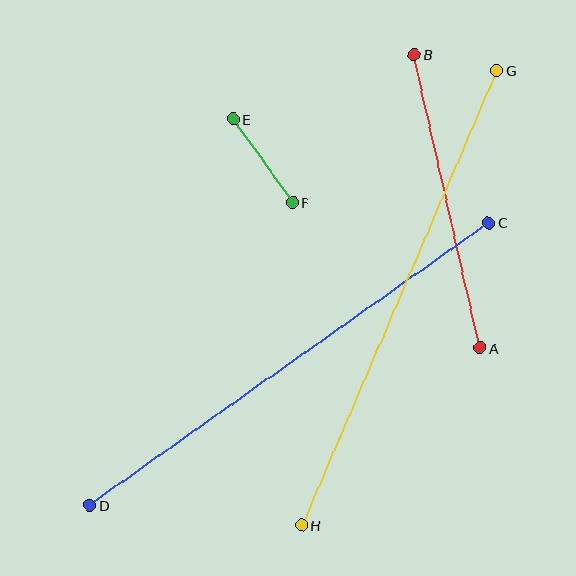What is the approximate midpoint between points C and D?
The midpoint is at approximately (289, 364) pixels.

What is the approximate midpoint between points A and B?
The midpoint is at approximately (447, 201) pixels.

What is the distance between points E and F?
The distance is approximately 103 pixels.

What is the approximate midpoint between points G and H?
The midpoint is at approximately (399, 298) pixels.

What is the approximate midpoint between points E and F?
The midpoint is at approximately (263, 161) pixels.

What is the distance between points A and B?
The distance is approximately 301 pixels.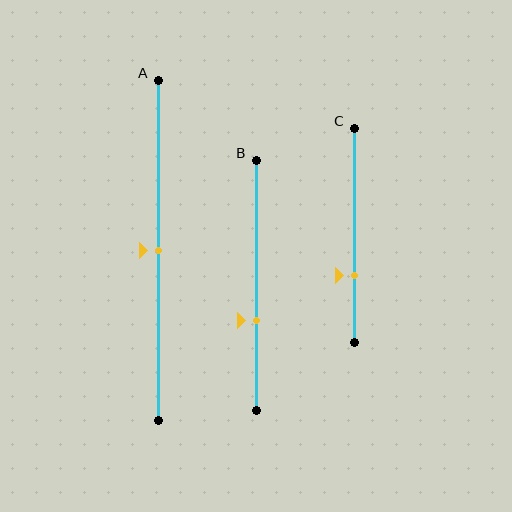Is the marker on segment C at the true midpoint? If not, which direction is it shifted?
No, the marker on segment C is shifted downward by about 19% of the segment length.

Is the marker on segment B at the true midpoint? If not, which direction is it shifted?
No, the marker on segment B is shifted downward by about 14% of the segment length.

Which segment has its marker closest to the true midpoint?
Segment A has its marker closest to the true midpoint.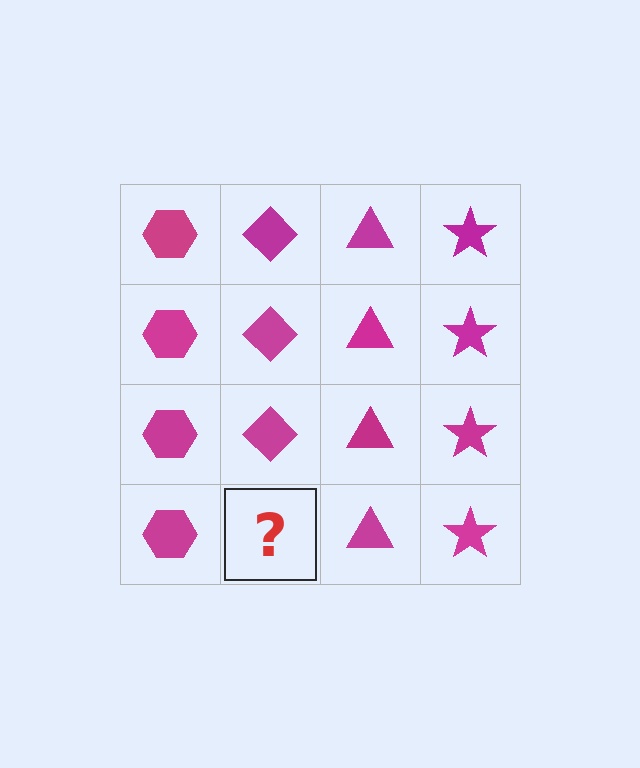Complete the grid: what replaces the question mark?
The question mark should be replaced with a magenta diamond.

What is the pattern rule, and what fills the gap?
The rule is that each column has a consistent shape. The gap should be filled with a magenta diamond.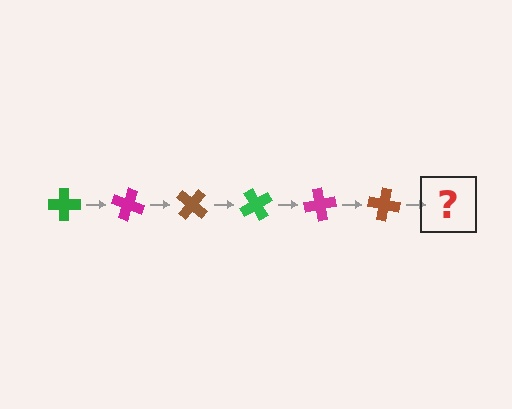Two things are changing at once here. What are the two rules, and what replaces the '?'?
The two rules are that it rotates 20 degrees each step and the color cycles through green, magenta, and brown. The '?' should be a green cross, rotated 120 degrees from the start.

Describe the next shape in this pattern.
It should be a green cross, rotated 120 degrees from the start.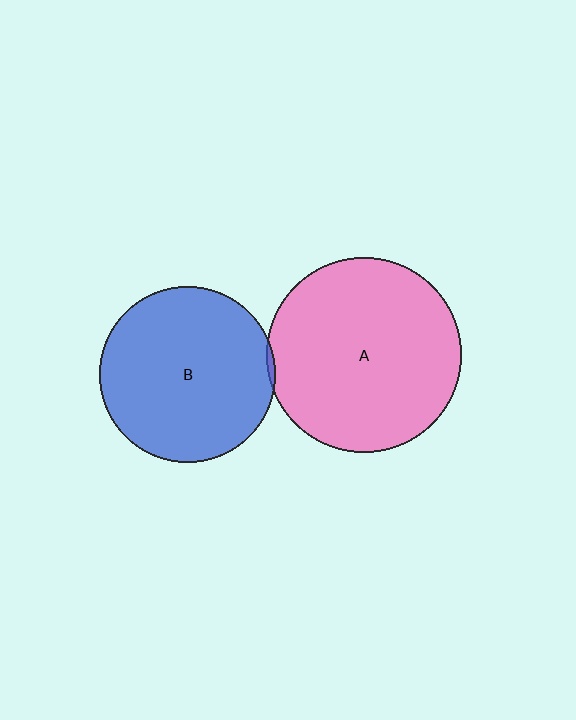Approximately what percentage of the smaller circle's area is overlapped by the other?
Approximately 5%.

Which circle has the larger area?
Circle A (pink).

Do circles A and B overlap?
Yes.